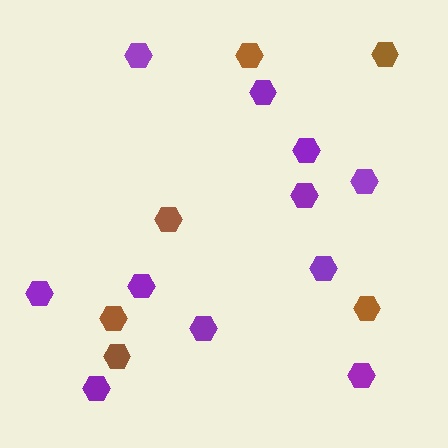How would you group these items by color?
There are 2 groups: one group of brown hexagons (6) and one group of purple hexagons (11).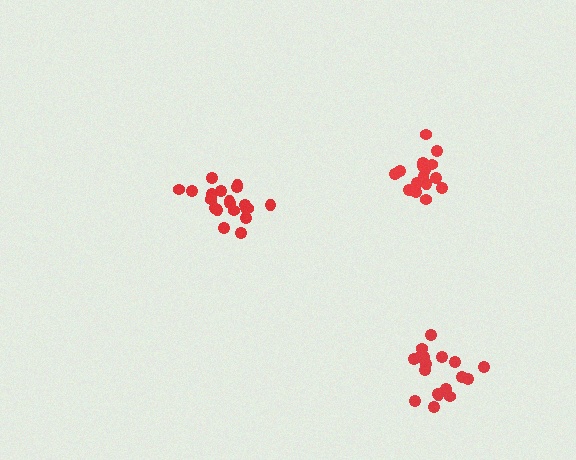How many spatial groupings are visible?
There are 3 spatial groupings.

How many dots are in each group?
Group 1: 20 dots, Group 2: 18 dots, Group 3: 16 dots (54 total).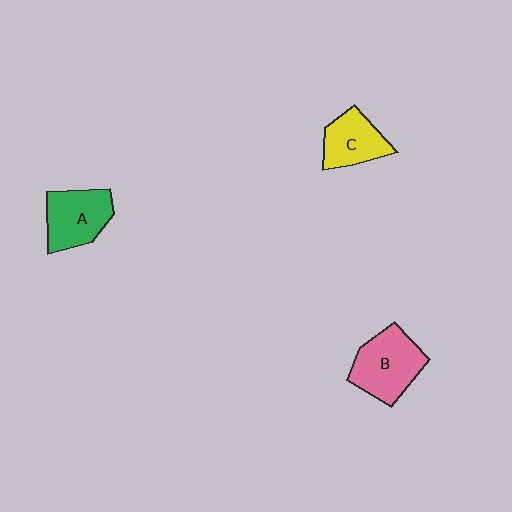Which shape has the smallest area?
Shape C (yellow).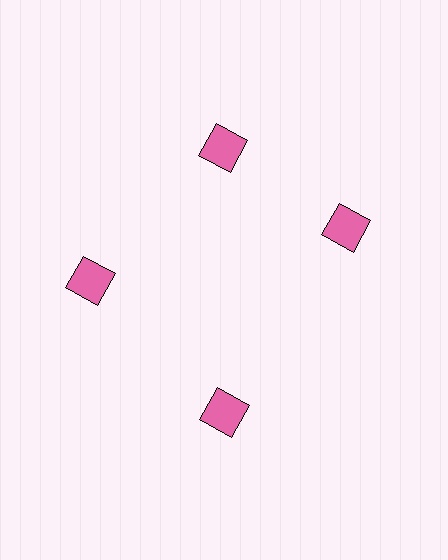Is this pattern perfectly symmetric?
No. The 4 pink squares are arranged in a ring, but one element near the 3 o'clock position is rotated out of alignment along the ring, breaking the 4-fold rotational symmetry.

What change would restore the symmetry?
The symmetry would be restored by rotating it back into even spacing with its neighbors so that all 4 squares sit at equal angles and equal distance from the center.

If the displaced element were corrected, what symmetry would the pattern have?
It would have 4-fold rotational symmetry — the pattern would map onto itself every 90 degrees.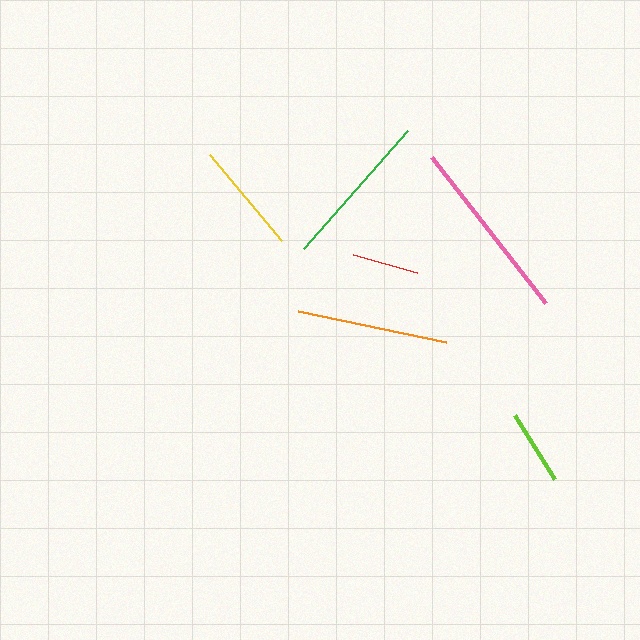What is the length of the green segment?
The green segment is approximately 156 pixels long.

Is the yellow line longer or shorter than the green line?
The green line is longer than the yellow line.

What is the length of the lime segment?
The lime segment is approximately 75 pixels long.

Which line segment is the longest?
The pink line is the longest at approximately 185 pixels.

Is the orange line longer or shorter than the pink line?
The pink line is longer than the orange line.